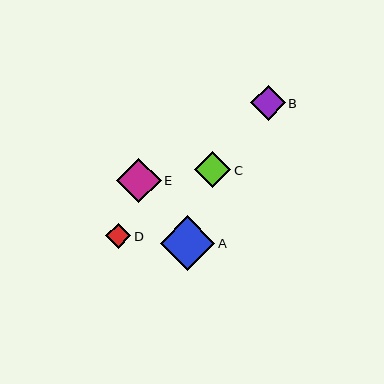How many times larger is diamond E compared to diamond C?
Diamond E is approximately 1.2 times the size of diamond C.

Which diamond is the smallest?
Diamond D is the smallest with a size of approximately 25 pixels.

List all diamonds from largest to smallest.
From largest to smallest: A, E, C, B, D.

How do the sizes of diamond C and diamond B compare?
Diamond C and diamond B are approximately the same size.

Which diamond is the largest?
Diamond A is the largest with a size of approximately 55 pixels.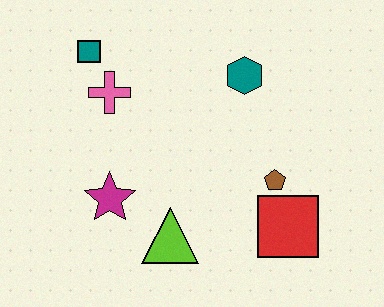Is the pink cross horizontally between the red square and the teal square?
Yes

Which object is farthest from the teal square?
The red square is farthest from the teal square.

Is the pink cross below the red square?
No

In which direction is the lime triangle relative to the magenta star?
The lime triangle is to the right of the magenta star.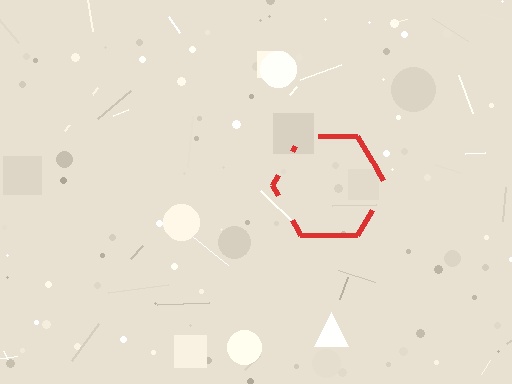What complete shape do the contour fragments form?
The contour fragments form a hexagon.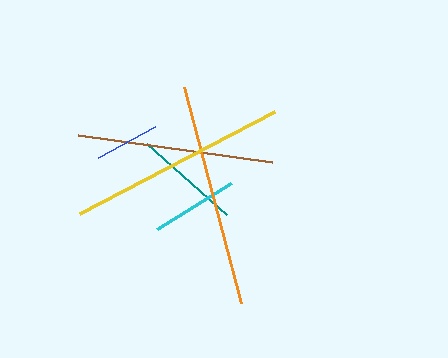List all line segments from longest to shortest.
From longest to shortest: orange, yellow, brown, teal, cyan, blue.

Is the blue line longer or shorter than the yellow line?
The yellow line is longer than the blue line.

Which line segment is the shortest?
The blue line is the shortest at approximately 65 pixels.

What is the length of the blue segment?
The blue segment is approximately 65 pixels long.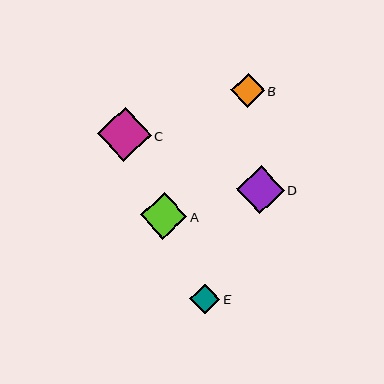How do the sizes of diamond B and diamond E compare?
Diamond B and diamond E are approximately the same size.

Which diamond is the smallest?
Diamond E is the smallest with a size of approximately 30 pixels.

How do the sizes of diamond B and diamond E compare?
Diamond B and diamond E are approximately the same size.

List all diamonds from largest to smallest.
From largest to smallest: C, D, A, B, E.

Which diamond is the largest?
Diamond C is the largest with a size of approximately 54 pixels.